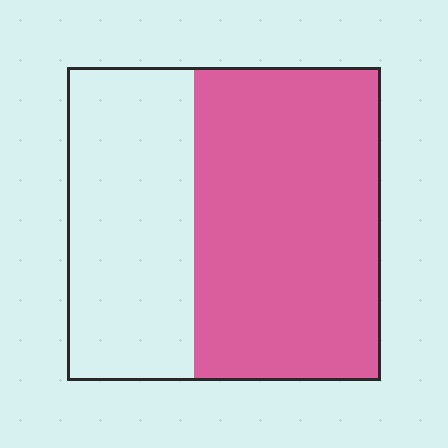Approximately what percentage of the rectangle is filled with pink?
Approximately 60%.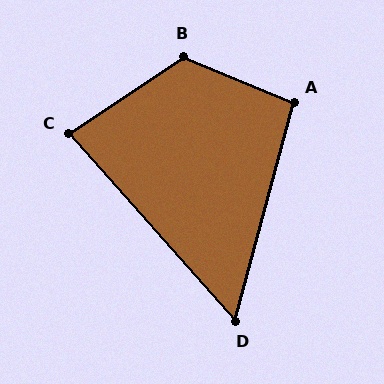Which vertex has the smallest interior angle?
D, at approximately 57 degrees.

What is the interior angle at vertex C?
Approximately 83 degrees (acute).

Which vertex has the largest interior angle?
B, at approximately 123 degrees.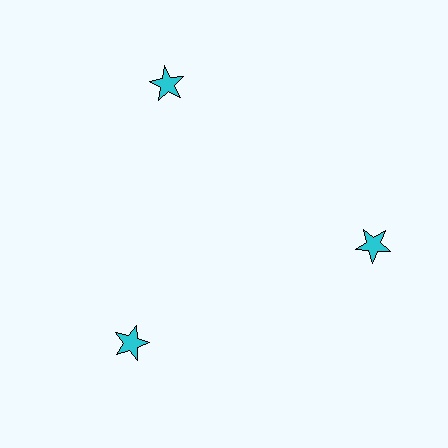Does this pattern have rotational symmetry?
Yes, this pattern has 3-fold rotational symmetry. It looks the same after rotating 120 degrees around the center.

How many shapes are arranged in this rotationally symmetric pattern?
There are 3 shapes, arranged in 3 groups of 1.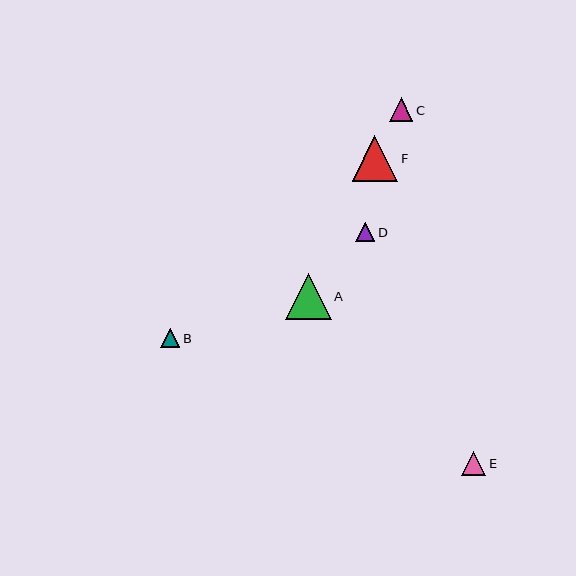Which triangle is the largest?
Triangle A is the largest with a size of approximately 46 pixels.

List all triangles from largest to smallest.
From largest to smallest: A, F, E, C, D, B.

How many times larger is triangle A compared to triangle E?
Triangle A is approximately 1.9 times the size of triangle E.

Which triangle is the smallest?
Triangle B is the smallest with a size of approximately 19 pixels.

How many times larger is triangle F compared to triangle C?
Triangle F is approximately 1.9 times the size of triangle C.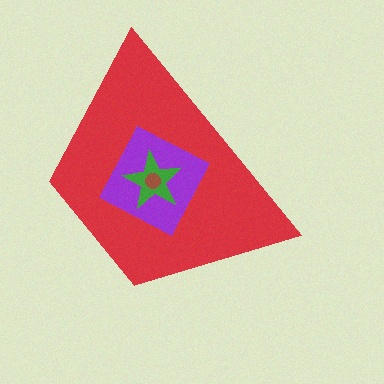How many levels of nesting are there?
4.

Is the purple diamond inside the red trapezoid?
Yes.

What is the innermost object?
The brown circle.